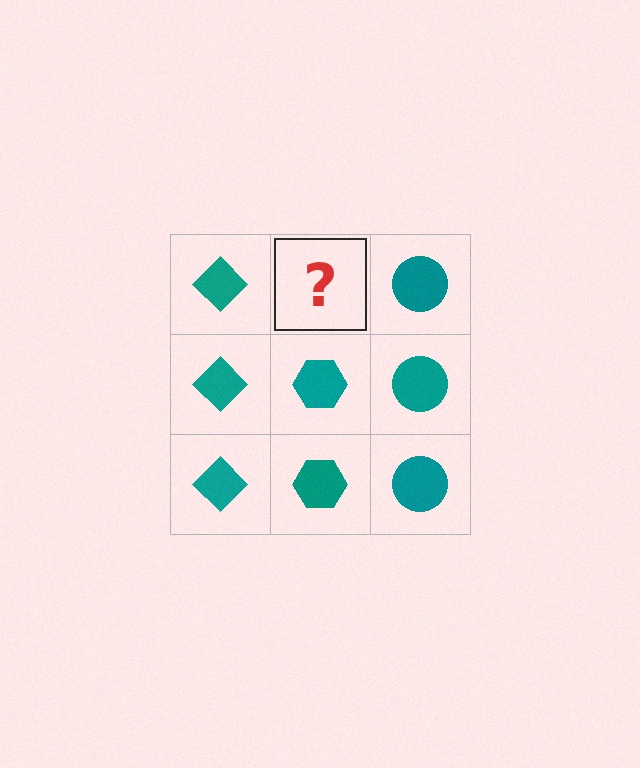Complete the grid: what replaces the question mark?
The question mark should be replaced with a teal hexagon.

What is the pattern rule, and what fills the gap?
The rule is that each column has a consistent shape. The gap should be filled with a teal hexagon.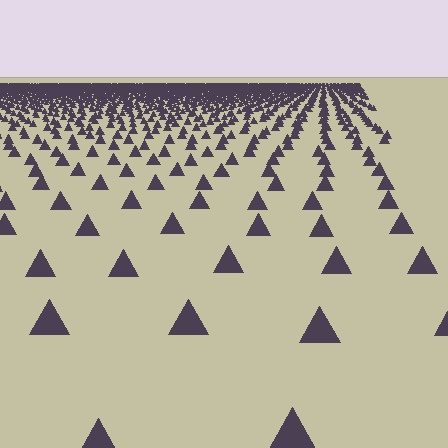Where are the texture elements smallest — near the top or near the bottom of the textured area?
Near the top.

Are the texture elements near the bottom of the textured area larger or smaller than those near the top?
Larger. Near the bottom, elements are closer to the viewer and appear at a bigger on-screen size.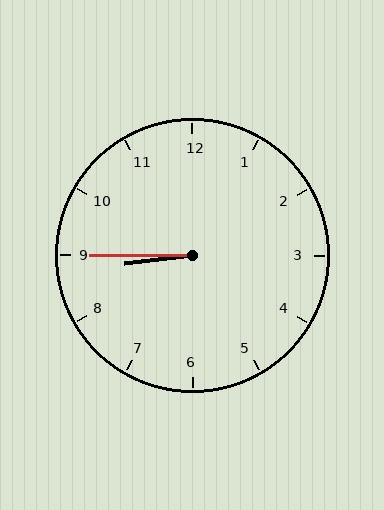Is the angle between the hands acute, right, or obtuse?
It is acute.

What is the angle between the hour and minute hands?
Approximately 8 degrees.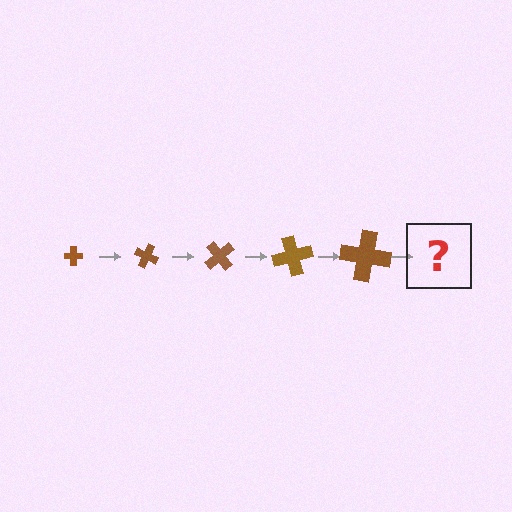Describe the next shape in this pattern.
It should be a cross, larger than the previous one and rotated 125 degrees from the start.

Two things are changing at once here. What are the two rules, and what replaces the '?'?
The two rules are that the cross grows larger each step and it rotates 25 degrees each step. The '?' should be a cross, larger than the previous one and rotated 125 degrees from the start.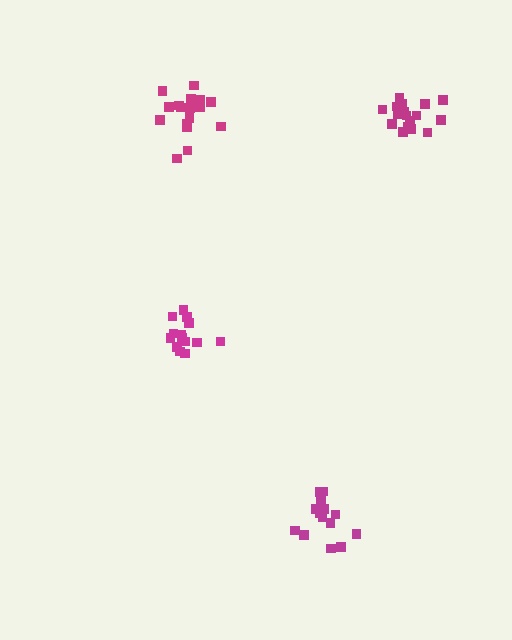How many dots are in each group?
Group 1: 20 dots, Group 2: 14 dots, Group 3: 14 dots, Group 4: 19 dots (67 total).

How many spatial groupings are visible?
There are 4 spatial groupings.